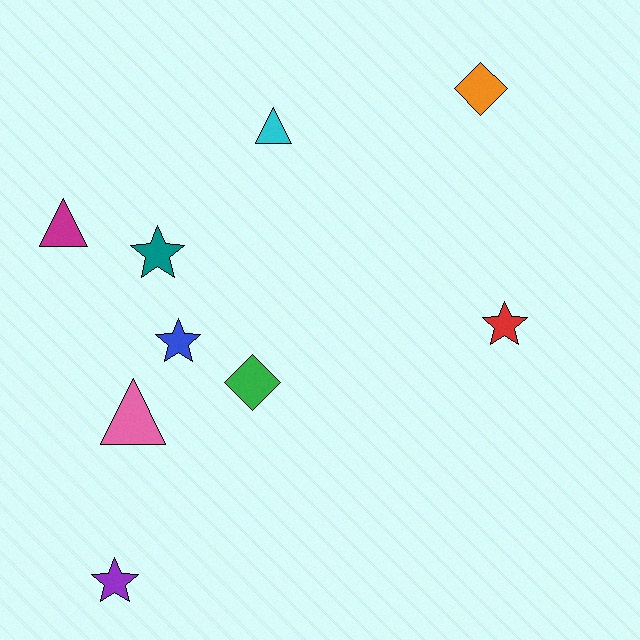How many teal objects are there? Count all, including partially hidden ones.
There is 1 teal object.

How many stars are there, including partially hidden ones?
There are 4 stars.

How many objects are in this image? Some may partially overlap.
There are 9 objects.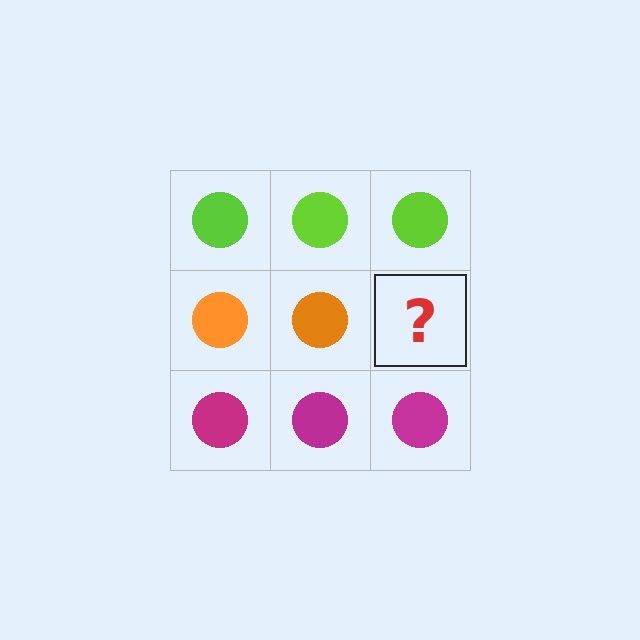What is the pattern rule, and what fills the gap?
The rule is that each row has a consistent color. The gap should be filled with an orange circle.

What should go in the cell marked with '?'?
The missing cell should contain an orange circle.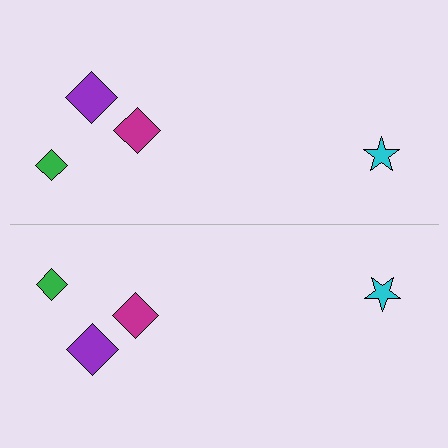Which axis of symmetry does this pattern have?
The pattern has a horizontal axis of symmetry running through the center of the image.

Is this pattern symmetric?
Yes, this pattern has bilateral (reflection) symmetry.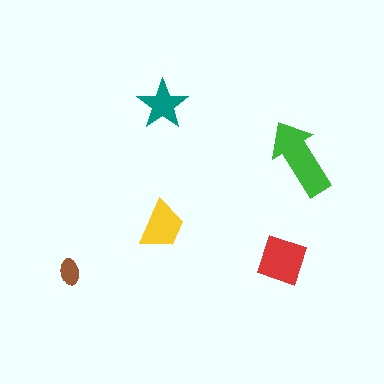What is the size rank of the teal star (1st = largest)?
4th.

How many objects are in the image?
There are 5 objects in the image.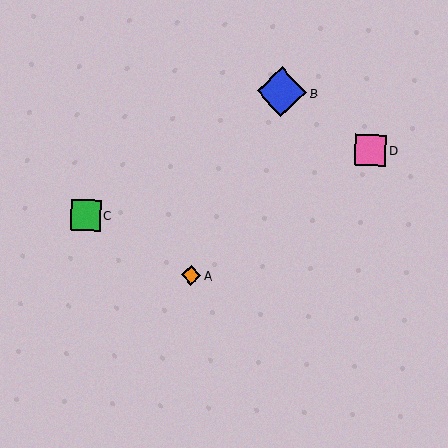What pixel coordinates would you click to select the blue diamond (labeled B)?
Click at (282, 92) to select the blue diamond B.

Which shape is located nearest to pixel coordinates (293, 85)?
The blue diamond (labeled B) at (282, 92) is nearest to that location.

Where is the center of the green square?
The center of the green square is at (85, 215).